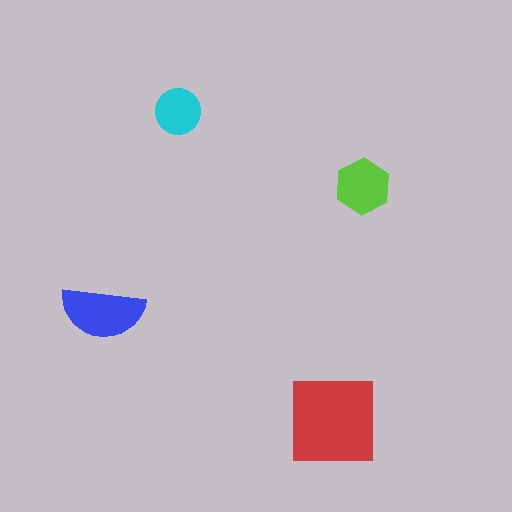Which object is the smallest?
The cyan circle.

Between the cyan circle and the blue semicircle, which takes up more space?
The blue semicircle.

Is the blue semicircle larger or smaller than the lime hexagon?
Larger.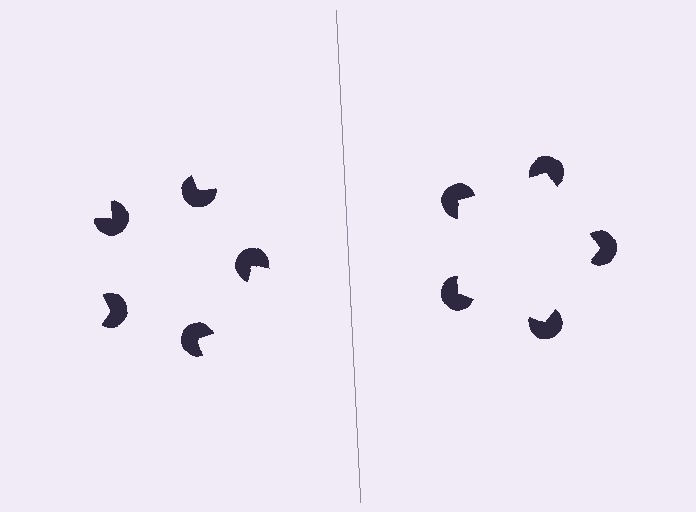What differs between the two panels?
The pac-man discs are positioned identically on both sides; only the wedge orientations differ. On the right they align to a pentagon; on the left they are misaligned.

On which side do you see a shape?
An illusory pentagon appears on the right side. On the left side the wedge cuts are rotated, so no coherent shape forms.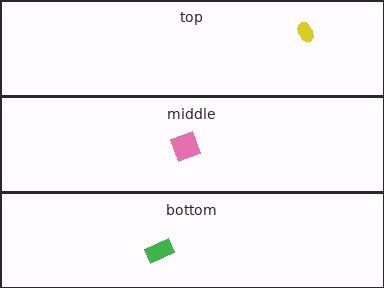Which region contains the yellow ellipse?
The top region.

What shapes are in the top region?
The yellow ellipse.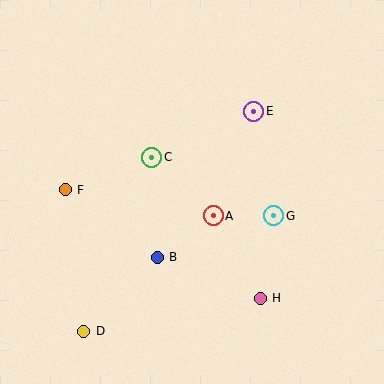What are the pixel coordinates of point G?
Point G is at (274, 216).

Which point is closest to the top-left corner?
Point F is closest to the top-left corner.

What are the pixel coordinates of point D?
Point D is at (84, 331).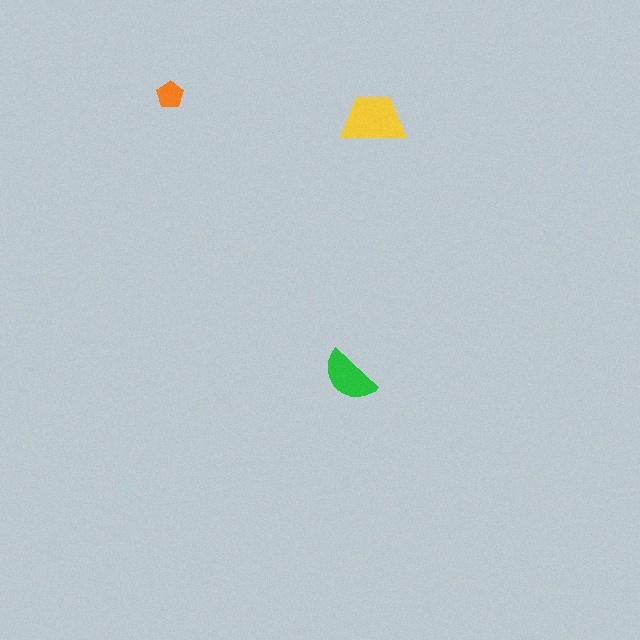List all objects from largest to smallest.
The yellow trapezoid, the green semicircle, the orange pentagon.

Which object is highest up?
The orange pentagon is topmost.